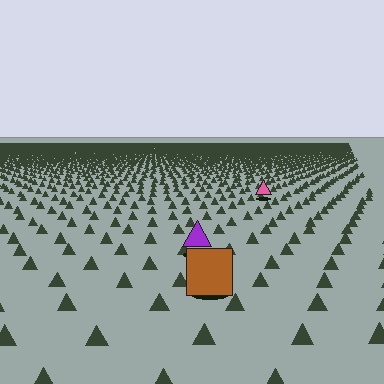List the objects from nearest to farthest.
From nearest to farthest: the brown square, the purple triangle, the pink triangle.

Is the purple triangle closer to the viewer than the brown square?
No. The brown square is closer — you can tell from the texture gradient: the ground texture is coarser near it.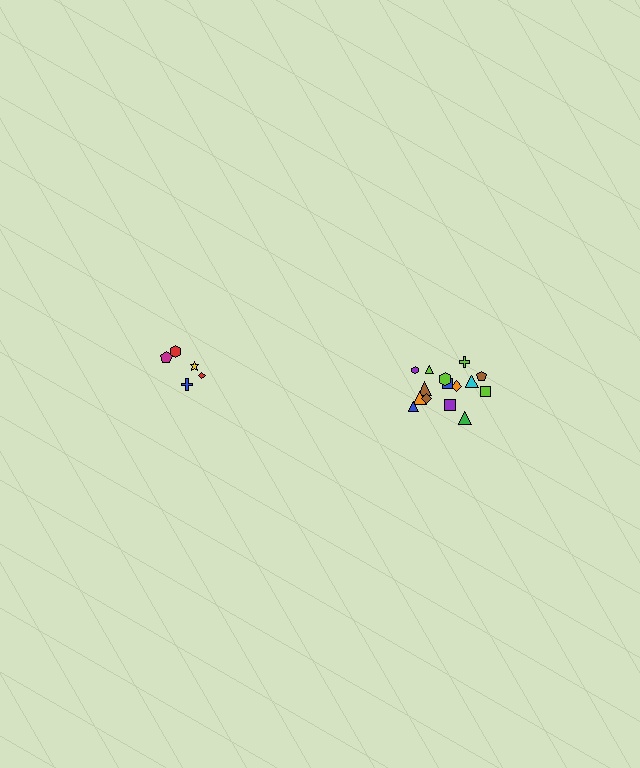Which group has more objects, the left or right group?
The right group.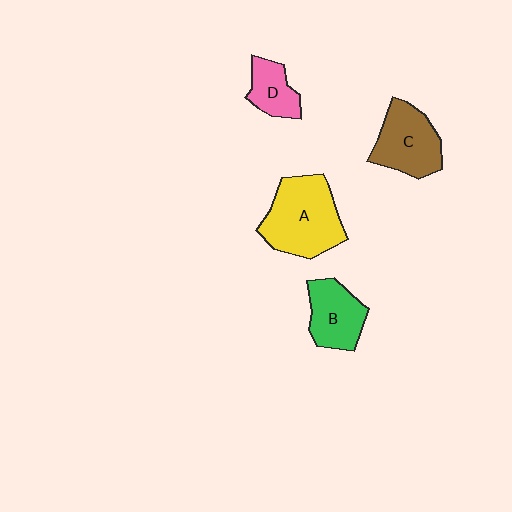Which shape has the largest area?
Shape A (yellow).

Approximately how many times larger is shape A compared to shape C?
Approximately 1.3 times.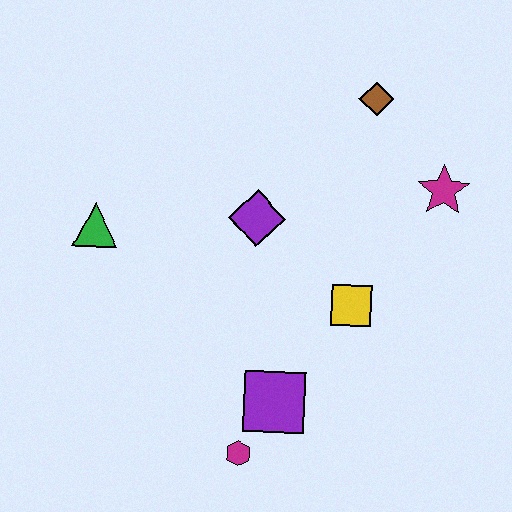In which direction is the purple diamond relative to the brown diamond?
The purple diamond is below the brown diamond.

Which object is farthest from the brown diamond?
The magenta hexagon is farthest from the brown diamond.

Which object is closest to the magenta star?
The brown diamond is closest to the magenta star.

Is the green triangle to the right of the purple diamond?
No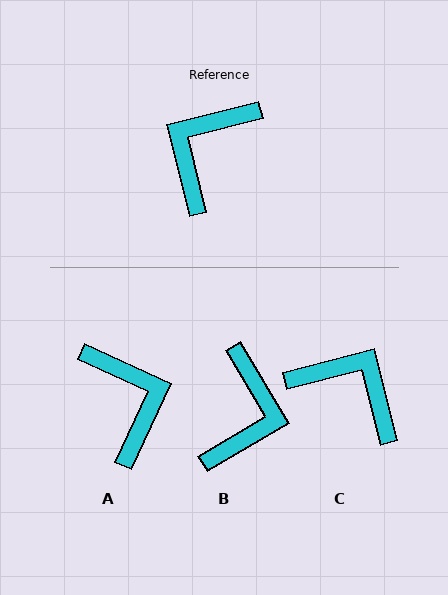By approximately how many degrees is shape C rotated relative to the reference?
Approximately 90 degrees clockwise.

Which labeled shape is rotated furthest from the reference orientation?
B, about 163 degrees away.